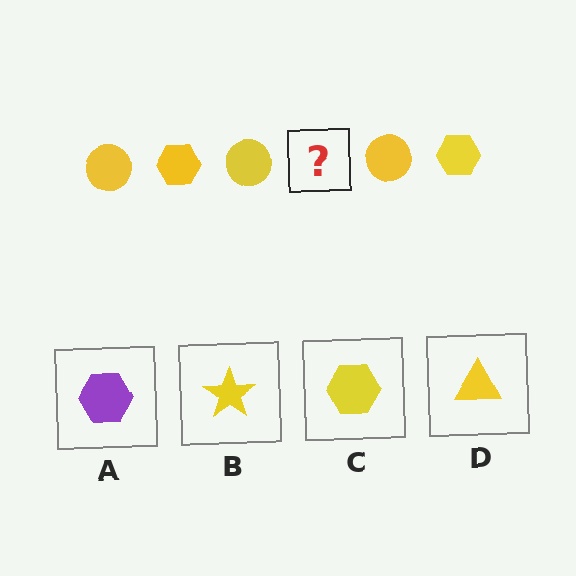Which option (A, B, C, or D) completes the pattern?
C.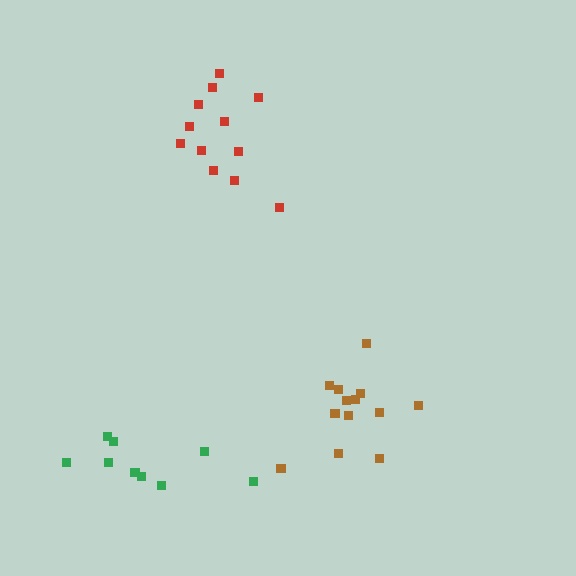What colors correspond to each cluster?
The clusters are colored: brown, red, green.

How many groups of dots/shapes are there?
There are 3 groups.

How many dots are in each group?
Group 1: 13 dots, Group 2: 12 dots, Group 3: 9 dots (34 total).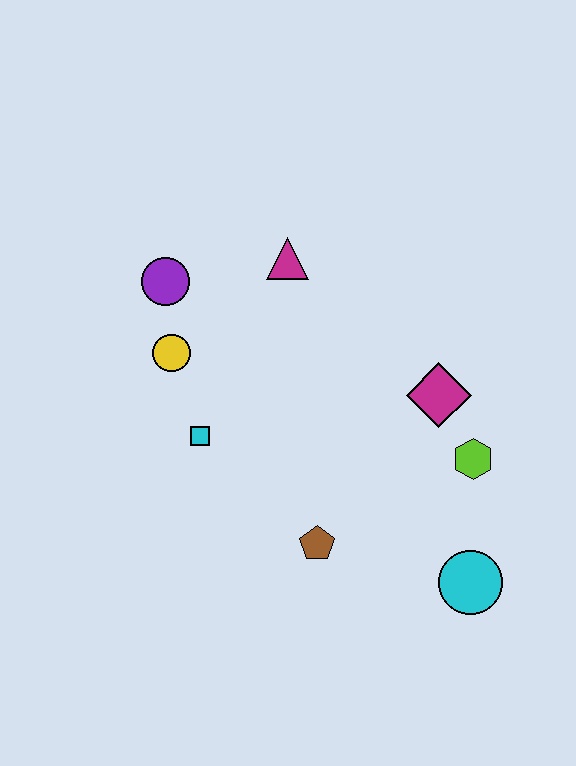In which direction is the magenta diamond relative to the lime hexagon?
The magenta diamond is above the lime hexagon.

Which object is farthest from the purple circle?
The cyan circle is farthest from the purple circle.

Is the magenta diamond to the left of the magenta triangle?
No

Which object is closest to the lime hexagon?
The magenta diamond is closest to the lime hexagon.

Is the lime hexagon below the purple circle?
Yes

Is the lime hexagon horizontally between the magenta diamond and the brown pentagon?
No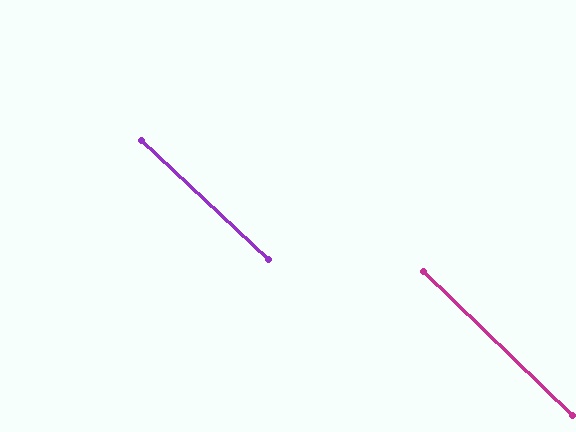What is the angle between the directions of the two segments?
Approximately 1 degree.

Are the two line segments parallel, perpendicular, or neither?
Parallel — their directions differ by only 1.0°.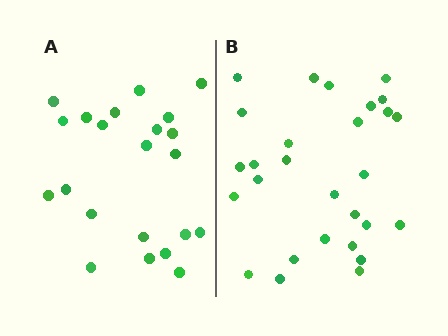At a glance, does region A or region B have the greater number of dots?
Region B (the right region) has more dots.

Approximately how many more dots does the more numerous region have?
Region B has about 6 more dots than region A.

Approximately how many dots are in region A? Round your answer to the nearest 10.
About 20 dots. (The exact count is 22, which rounds to 20.)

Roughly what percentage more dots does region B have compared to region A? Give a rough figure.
About 25% more.